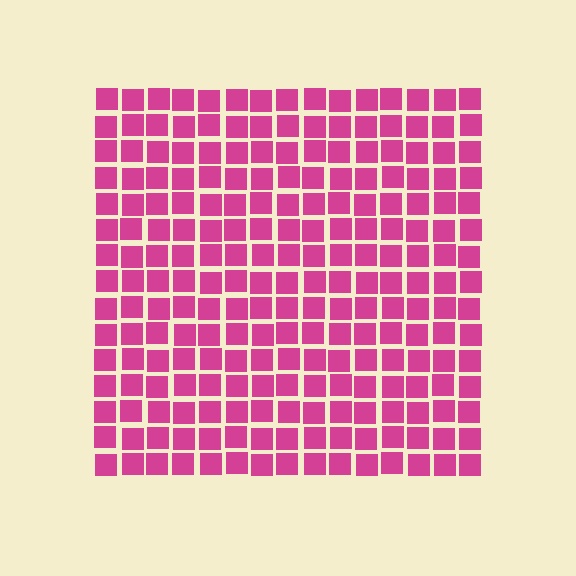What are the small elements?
The small elements are squares.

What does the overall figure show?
The overall figure shows a square.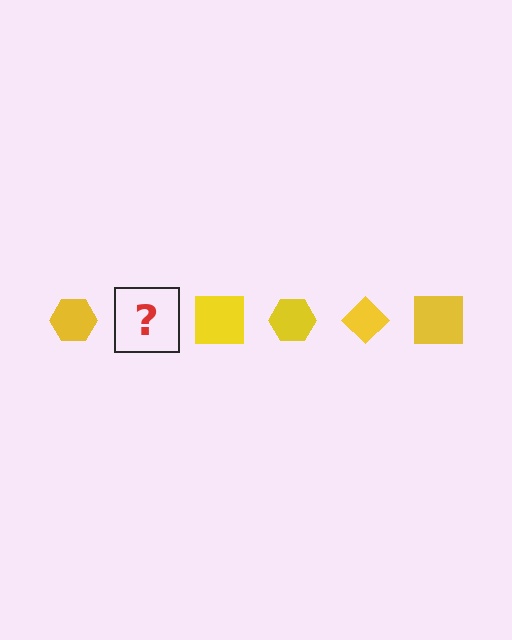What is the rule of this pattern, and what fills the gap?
The rule is that the pattern cycles through hexagon, diamond, square shapes in yellow. The gap should be filled with a yellow diamond.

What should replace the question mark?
The question mark should be replaced with a yellow diamond.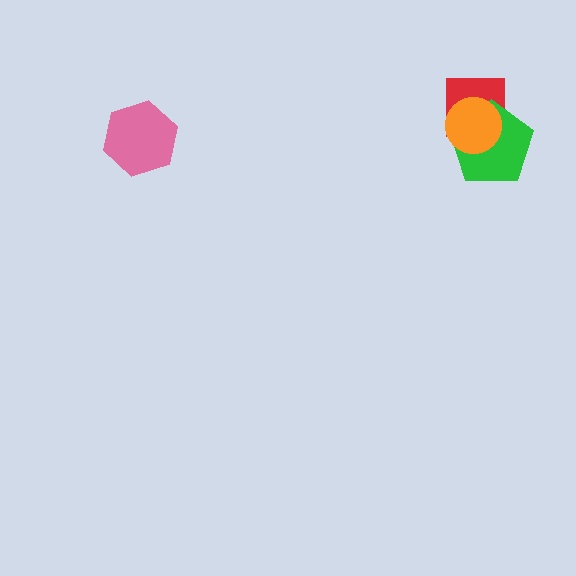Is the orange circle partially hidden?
No, no other shape covers it.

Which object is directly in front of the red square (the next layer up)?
The green pentagon is directly in front of the red square.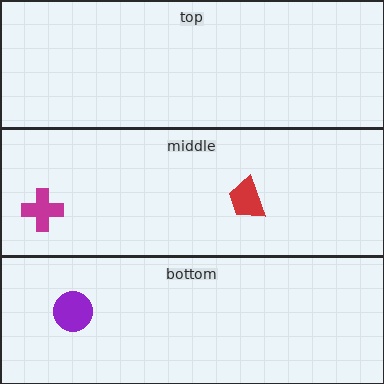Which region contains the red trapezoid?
The middle region.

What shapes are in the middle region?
The magenta cross, the red trapezoid.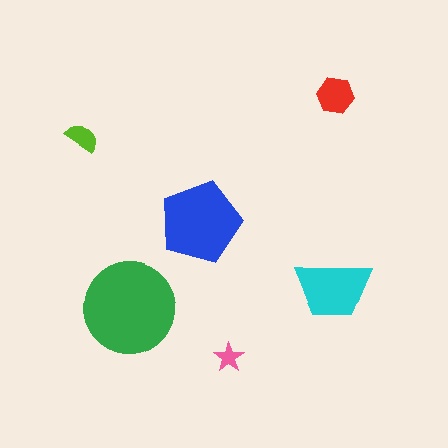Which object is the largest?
The green circle.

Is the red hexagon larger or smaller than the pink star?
Larger.